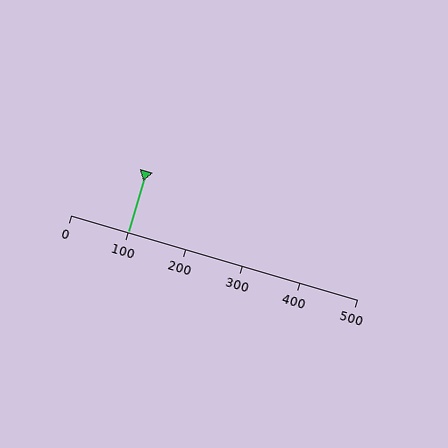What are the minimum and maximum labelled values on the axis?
The axis runs from 0 to 500.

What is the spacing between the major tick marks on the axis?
The major ticks are spaced 100 apart.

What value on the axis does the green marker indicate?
The marker indicates approximately 100.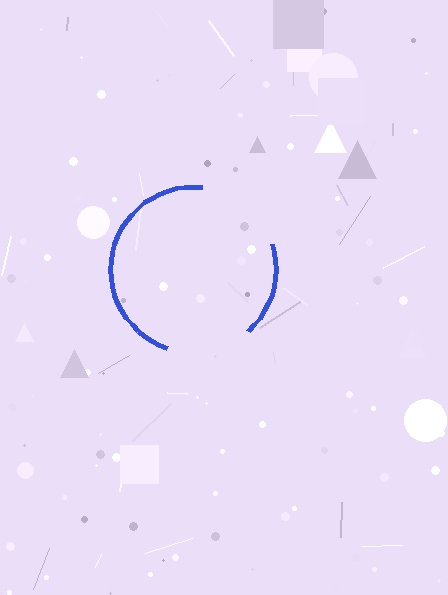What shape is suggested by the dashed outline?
The dashed outline suggests a circle.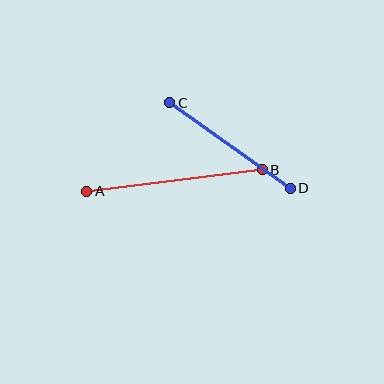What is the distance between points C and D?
The distance is approximately 148 pixels.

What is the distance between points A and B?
The distance is approximately 176 pixels.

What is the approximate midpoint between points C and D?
The midpoint is at approximately (230, 145) pixels.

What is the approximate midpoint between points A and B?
The midpoint is at approximately (174, 181) pixels.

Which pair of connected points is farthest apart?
Points A and B are farthest apart.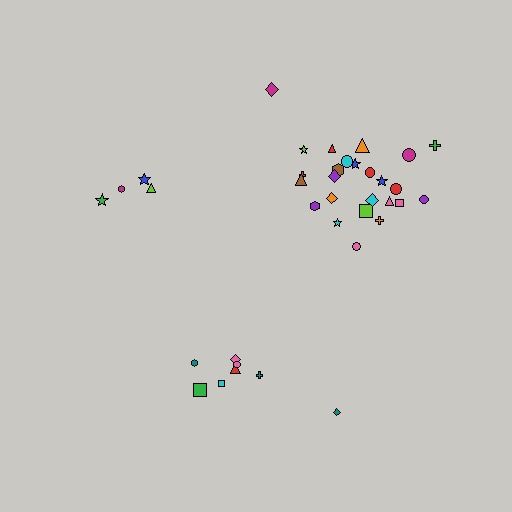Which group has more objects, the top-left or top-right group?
The top-right group.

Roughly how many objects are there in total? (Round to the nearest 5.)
Roughly 35 objects in total.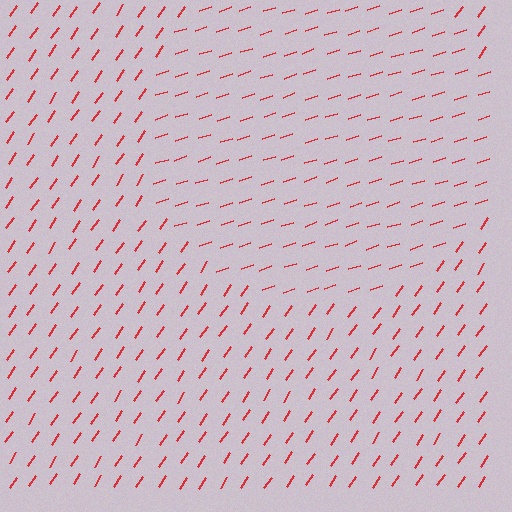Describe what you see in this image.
The image is filled with small red line segments. A circle region in the image has lines oriented differently from the surrounding lines, creating a visible texture boundary.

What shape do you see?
I see a circle.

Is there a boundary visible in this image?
Yes, there is a texture boundary formed by a change in line orientation.